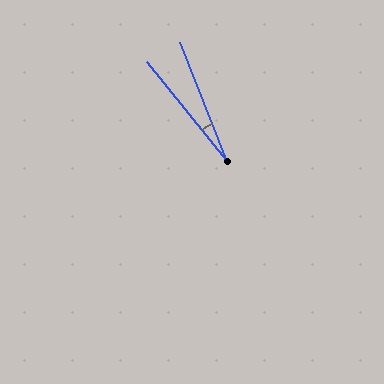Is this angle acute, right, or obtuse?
It is acute.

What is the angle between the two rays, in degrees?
Approximately 17 degrees.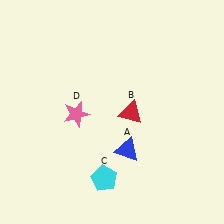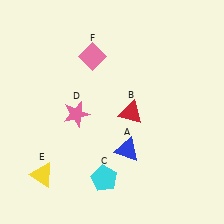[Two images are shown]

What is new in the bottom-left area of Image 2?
A yellow triangle (E) was added in the bottom-left area of Image 2.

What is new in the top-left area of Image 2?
A pink diamond (F) was added in the top-left area of Image 2.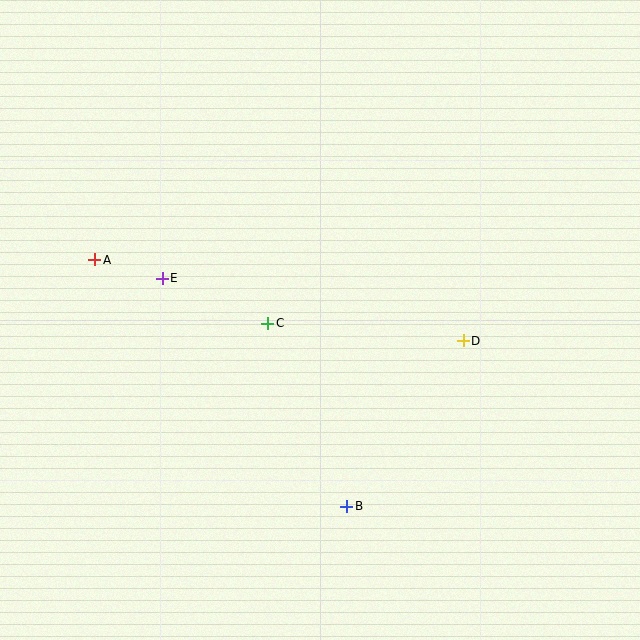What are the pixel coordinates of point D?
Point D is at (463, 341).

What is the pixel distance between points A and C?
The distance between A and C is 184 pixels.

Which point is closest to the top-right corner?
Point D is closest to the top-right corner.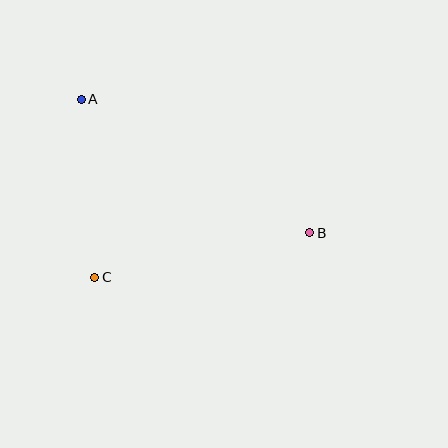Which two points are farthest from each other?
Points A and B are farthest from each other.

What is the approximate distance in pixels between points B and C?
The distance between B and C is approximately 219 pixels.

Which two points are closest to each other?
Points A and C are closest to each other.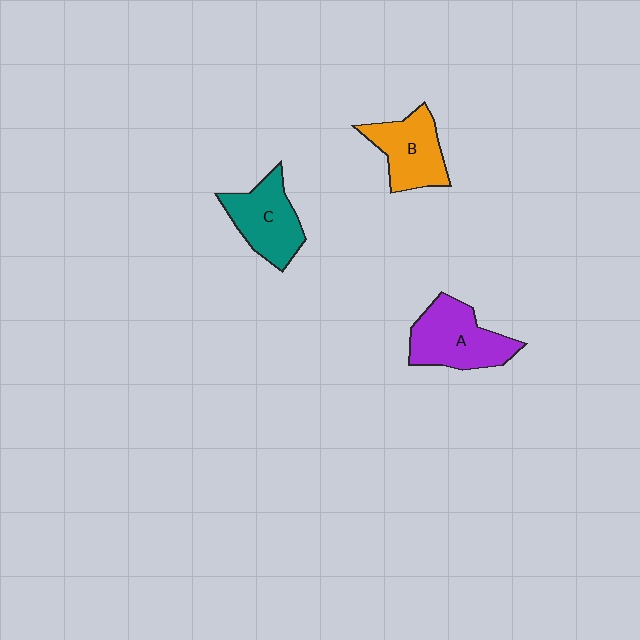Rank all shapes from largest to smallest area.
From largest to smallest: A (purple), C (teal), B (orange).